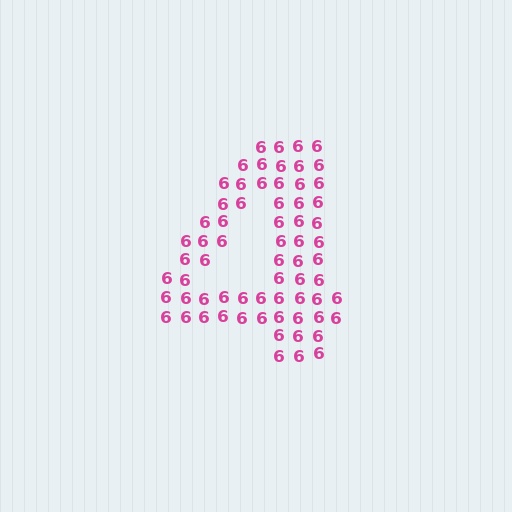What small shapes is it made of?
It is made of small digit 6's.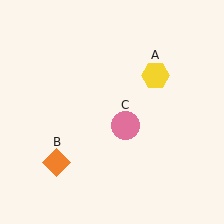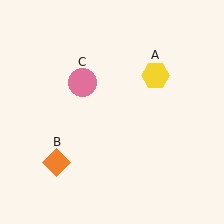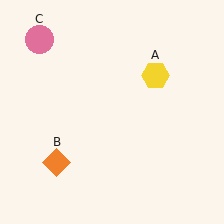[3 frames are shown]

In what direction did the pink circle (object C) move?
The pink circle (object C) moved up and to the left.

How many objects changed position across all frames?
1 object changed position: pink circle (object C).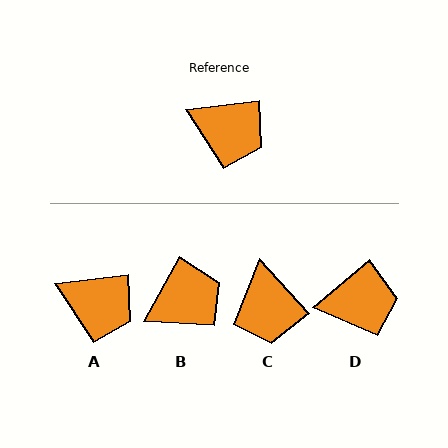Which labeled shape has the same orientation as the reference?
A.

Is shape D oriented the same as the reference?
No, it is off by about 33 degrees.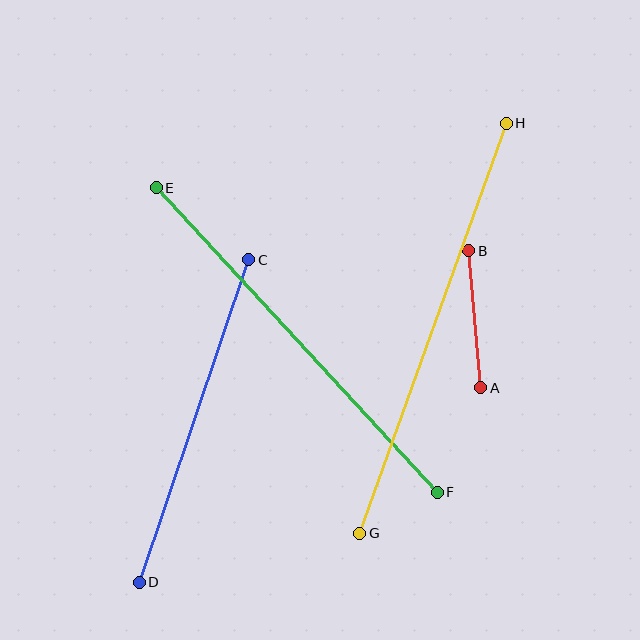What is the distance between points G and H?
The distance is approximately 435 pixels.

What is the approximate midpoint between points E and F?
The midpoint is at approximately (297, 340) pixels.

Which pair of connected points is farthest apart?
Points G and H are farthest apart.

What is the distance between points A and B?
The distance is approximately 137 pixels.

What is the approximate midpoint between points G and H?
The midpoint is at approximately (433, 328) pixels.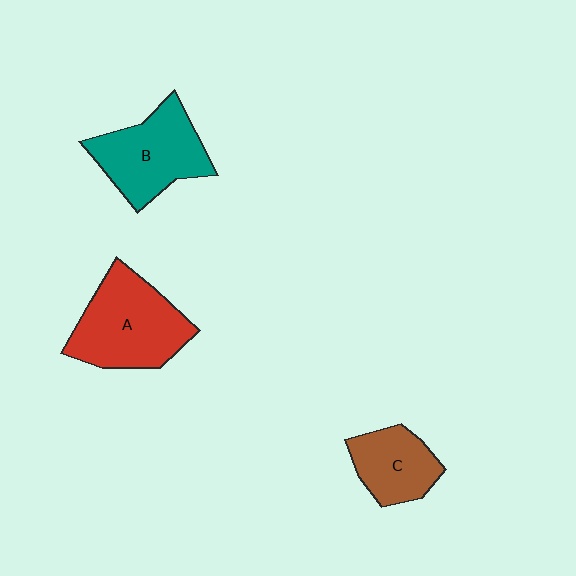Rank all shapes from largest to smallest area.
From largest to smallest: A (red), B (teal), C (brown).